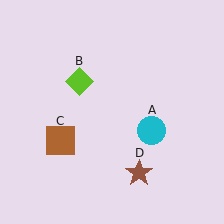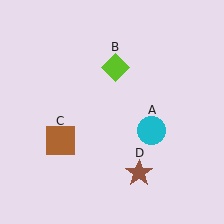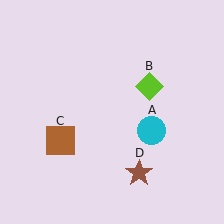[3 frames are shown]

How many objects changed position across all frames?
1 object changed position: lime diamond (object B).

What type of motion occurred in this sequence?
The lime diamond (object B) rotated clockwise around the center of the scene.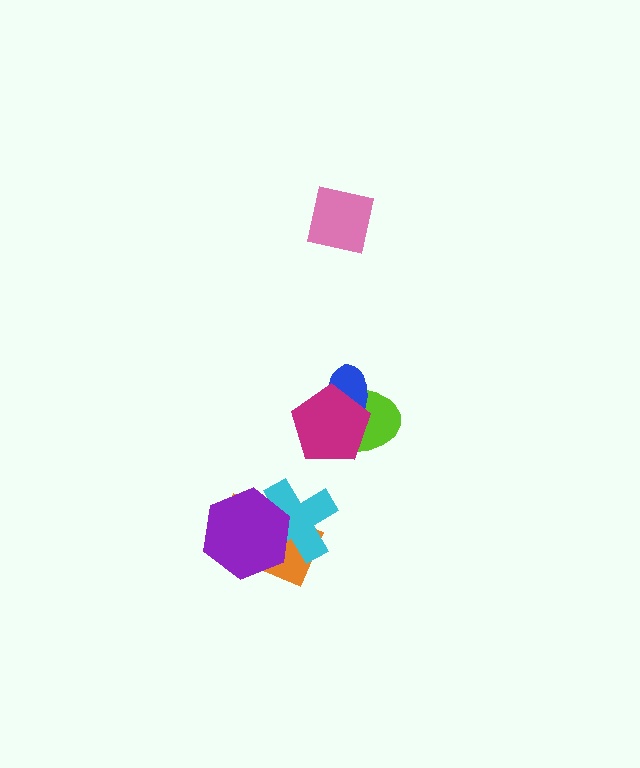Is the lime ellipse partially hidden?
Yes, it is partially covered by another shape.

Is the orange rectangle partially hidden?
Yes, it is partially covered by another shape.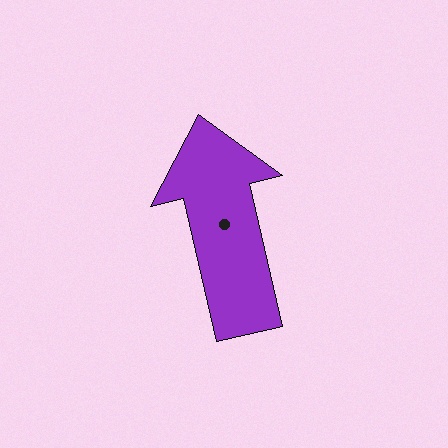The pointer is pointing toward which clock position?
Roughly 12 o'clock.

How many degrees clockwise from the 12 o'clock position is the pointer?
Approximately 347 degrees.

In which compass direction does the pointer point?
North.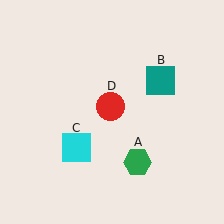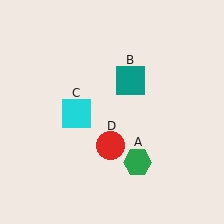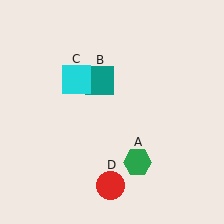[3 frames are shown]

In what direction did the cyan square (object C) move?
The cyan square (object C) moved up.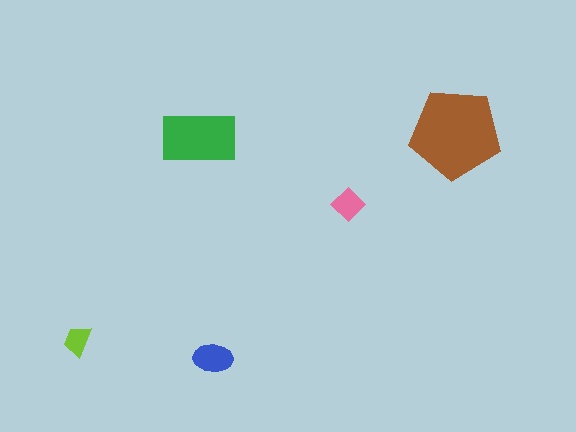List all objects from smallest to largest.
The lime trapezoid, the pink diamond, the blue ellipse, the green rectangle, the brown pentagon.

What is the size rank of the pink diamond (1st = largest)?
4th.